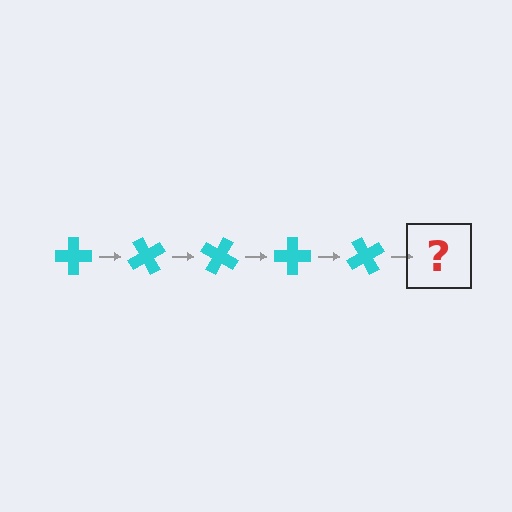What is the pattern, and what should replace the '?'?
The pattern is that the cross rotates 60 degrees each step. The '?' should be a cyan cross rotated 300 degrees.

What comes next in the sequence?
The next element should be a cyan cross rotated 300 degrees.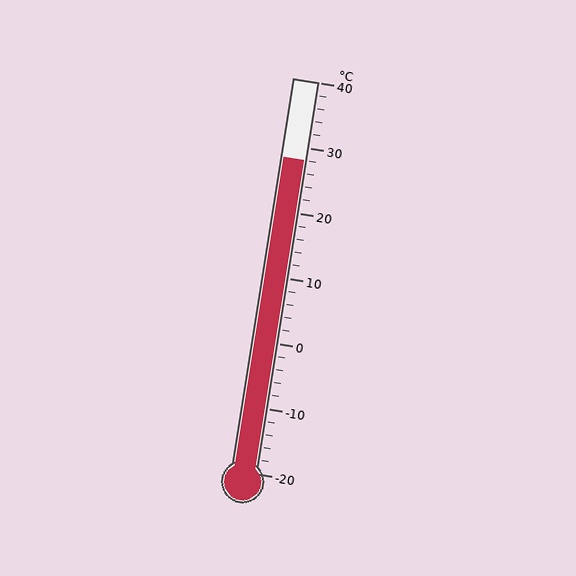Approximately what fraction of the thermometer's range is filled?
The thermometer is filled to approximately 80% of its range.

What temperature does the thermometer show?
The thermometer shows approximately 28°C.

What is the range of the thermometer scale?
The thermometer scale ranges from -20°C to 40°C.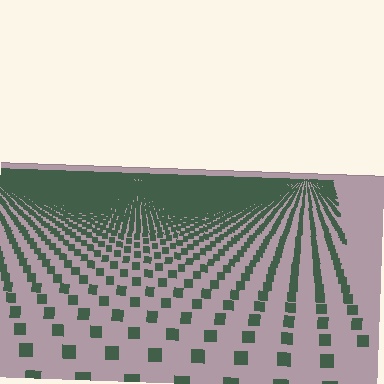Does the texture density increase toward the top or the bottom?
Density increases toward the top.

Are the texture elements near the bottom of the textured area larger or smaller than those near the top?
Larger. Near the bottom, elements are closer to the viewer and appear at a bigger on-screen size.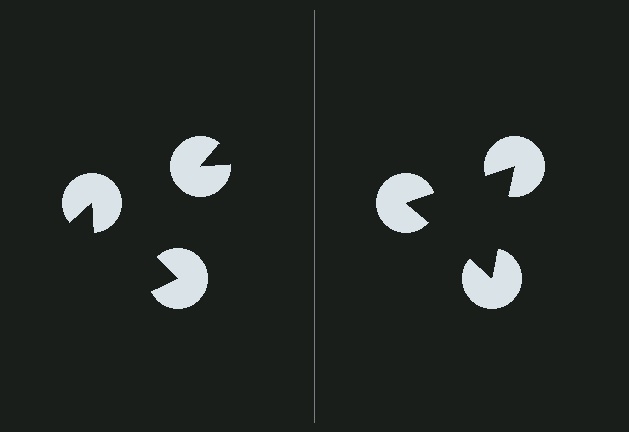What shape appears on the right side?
An illusory triangle.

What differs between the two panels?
The pac-man discs are positioned identically on both sides; only the wedge orientations differ. On the right they align to a triangle; on the left they are misaligned.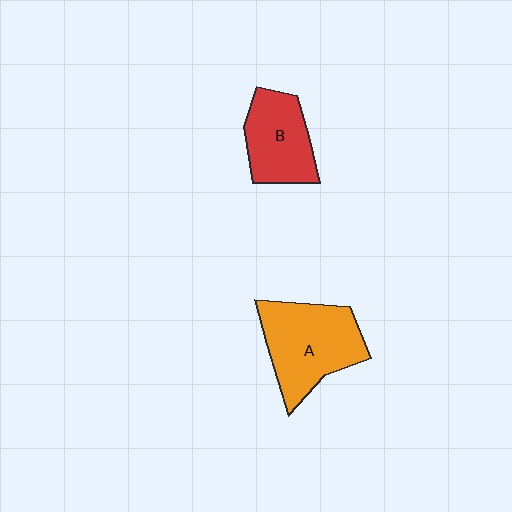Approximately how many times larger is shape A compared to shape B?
Approximately 1.4 times.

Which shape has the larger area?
Shape A (orange).